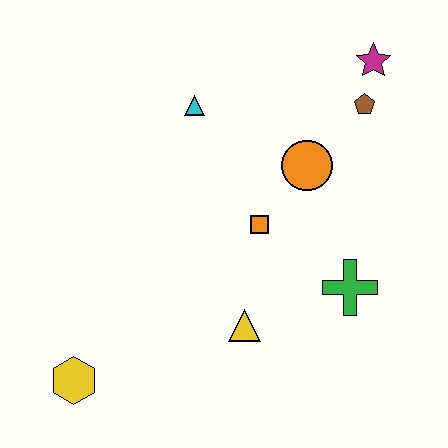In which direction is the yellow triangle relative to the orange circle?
The yellow triangle is below the orange circle.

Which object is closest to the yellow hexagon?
The yellow triangle is closest to the yellow hexagon.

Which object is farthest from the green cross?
The yellow hexagon is farthest from the green cross.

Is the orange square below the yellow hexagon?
No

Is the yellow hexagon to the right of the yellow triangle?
No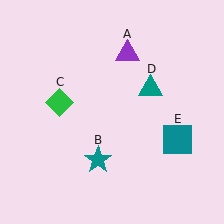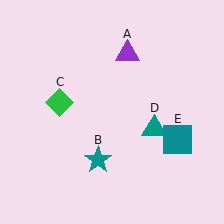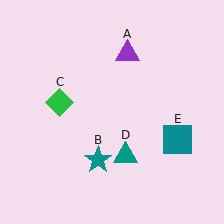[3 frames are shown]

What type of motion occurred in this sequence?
The teal triangle (object D) rotated clockwise around the center of the scene.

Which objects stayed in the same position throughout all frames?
Purple triangle (object A) and teal star (object B) and green diamond (object C) and teal square (object E) remained stationary.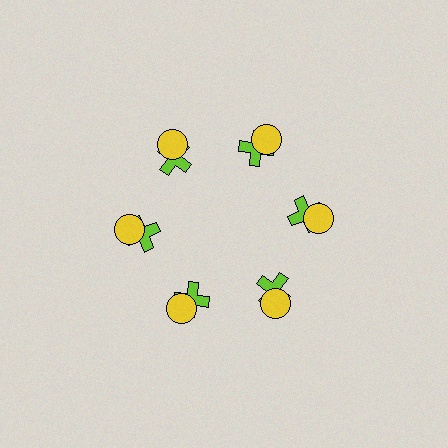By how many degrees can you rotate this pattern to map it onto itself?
The pattern maps onto itself every 60 degrees of rotation.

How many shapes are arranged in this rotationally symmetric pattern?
There are 12 shapes, arranged in 6 groups of 2.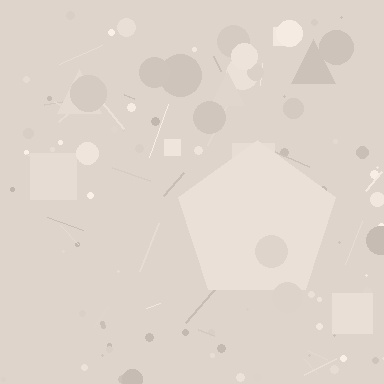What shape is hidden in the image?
A pentagon is hidden in the image.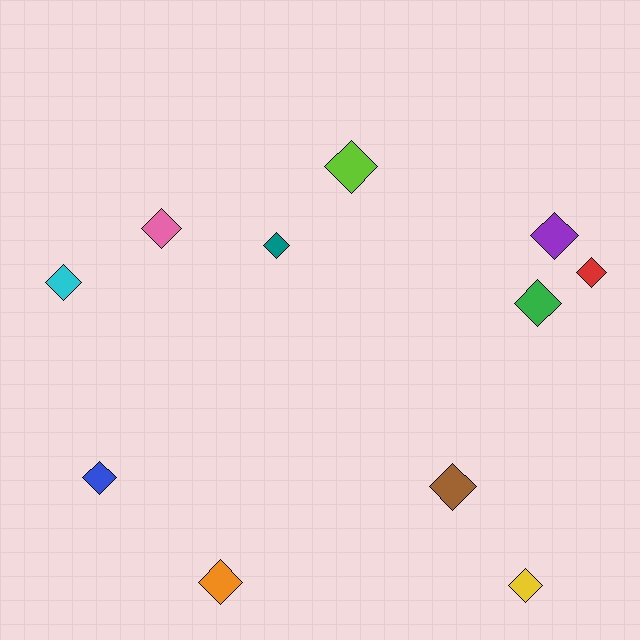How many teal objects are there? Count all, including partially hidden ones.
There is 1 teal object.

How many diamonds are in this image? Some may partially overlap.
There are 11 diamonds.